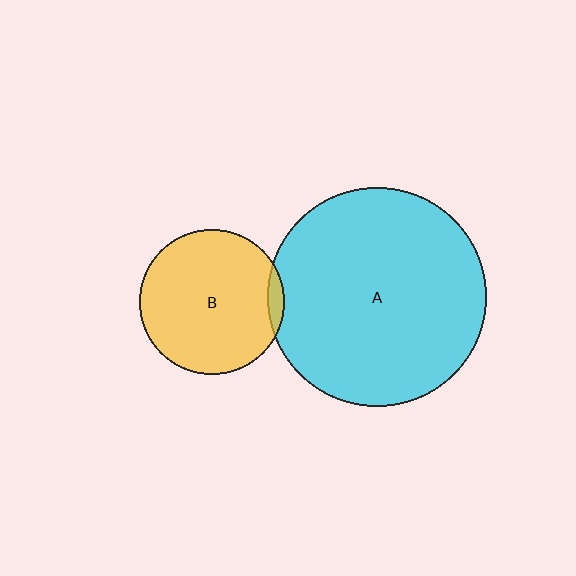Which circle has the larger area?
Circle A (cyan).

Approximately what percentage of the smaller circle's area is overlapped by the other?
Approximately 5%.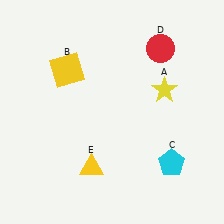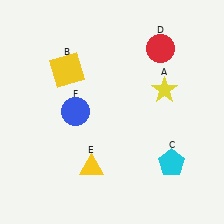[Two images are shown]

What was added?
A blue circle (F) was added in Image 2.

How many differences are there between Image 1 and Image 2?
There is 1 difference between the two images.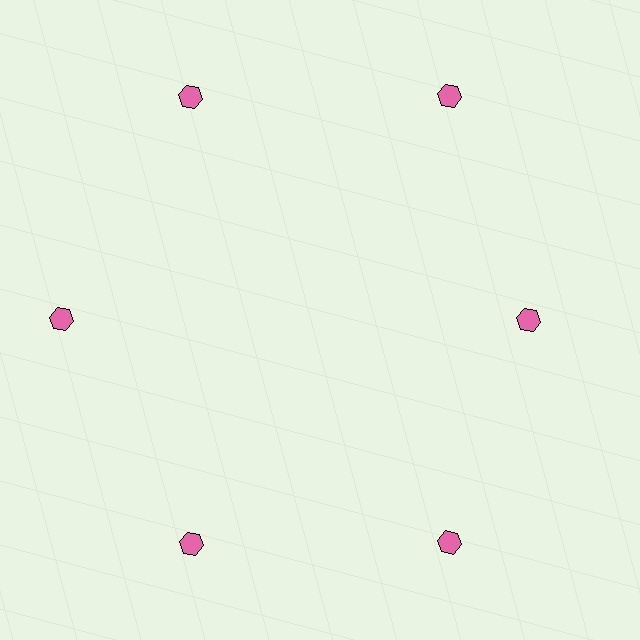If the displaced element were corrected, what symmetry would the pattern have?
It would have 6-fold rotational symmetry — the pattern would map onto itself every 60 degrees.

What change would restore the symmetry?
The symmetry would be restored by moving it outward, back onto the ring so that all 6 hexagons sit at equal angles and equal distance from the center.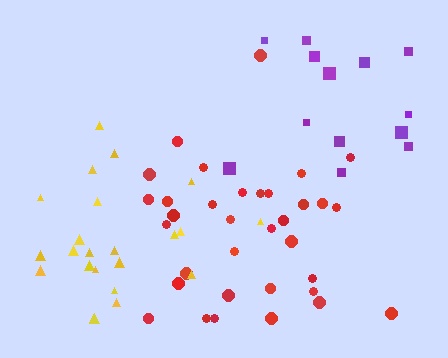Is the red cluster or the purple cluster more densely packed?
Red.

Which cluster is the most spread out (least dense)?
Purple.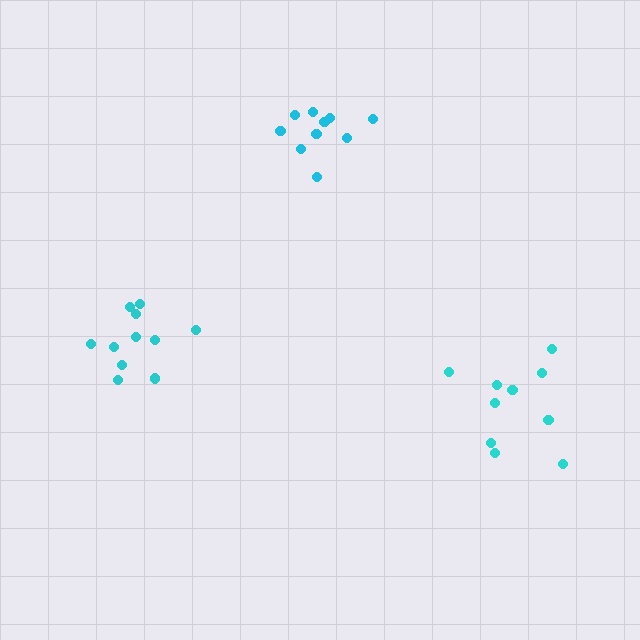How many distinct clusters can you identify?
There are 3 distinct clusters.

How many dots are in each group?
Group 1: 11 dots, Group 2: 10 dots, Group 3: 11 dots (32 total).